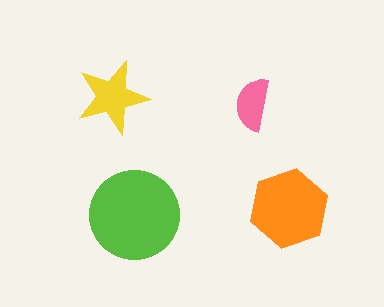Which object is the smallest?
The pink semicircle.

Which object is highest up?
The yellow star is topmost.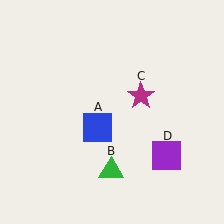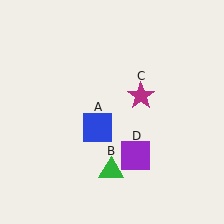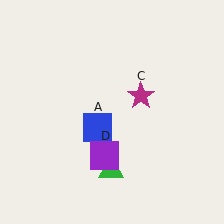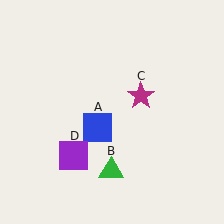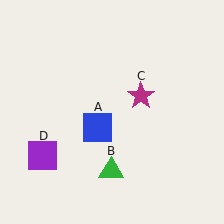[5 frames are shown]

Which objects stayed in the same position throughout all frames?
Blue square (object A) and green triangle (object B) and magenta star (object C) remained stationary.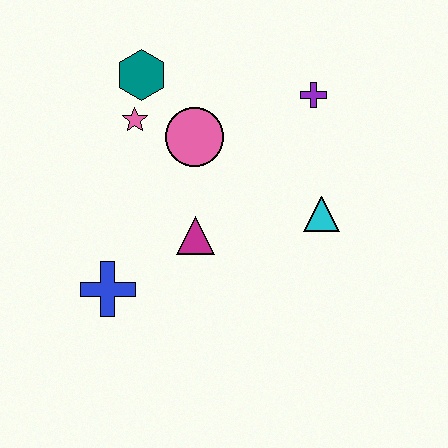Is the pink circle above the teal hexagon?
No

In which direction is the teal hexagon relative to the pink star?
The teal hexagon is above the pink star.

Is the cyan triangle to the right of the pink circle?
Yes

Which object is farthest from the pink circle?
The blue cross is farthest from the pink circle.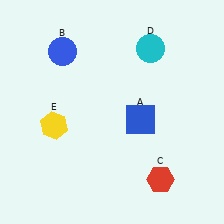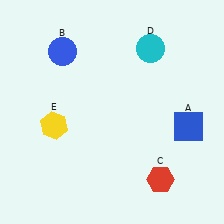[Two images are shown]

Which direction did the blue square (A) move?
The blue square (A) moved right.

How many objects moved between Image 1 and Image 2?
1 object moved between the two images.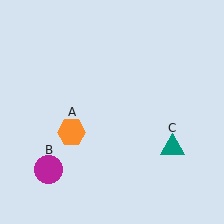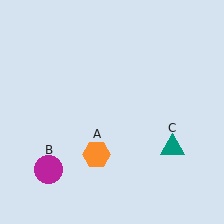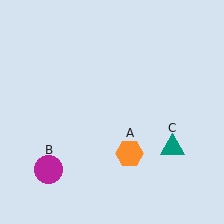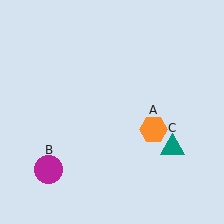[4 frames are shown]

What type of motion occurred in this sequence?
The orange hexagon (object A) rotated counterclockwise around the center of the scene.